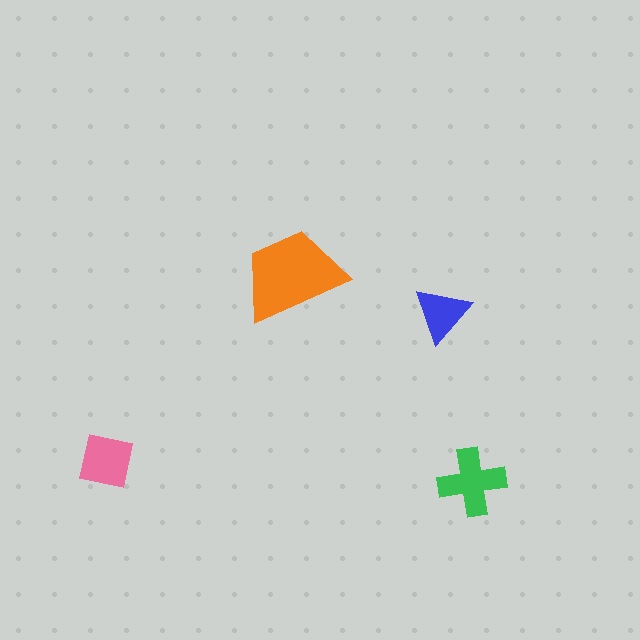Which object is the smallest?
The blue triangle.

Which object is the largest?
The orange trapezoid.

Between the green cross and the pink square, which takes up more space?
The green cross.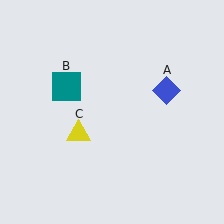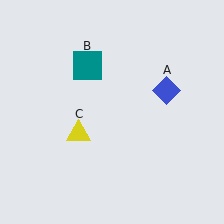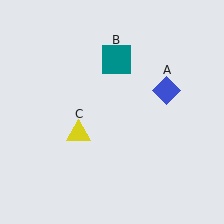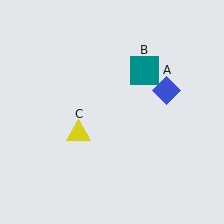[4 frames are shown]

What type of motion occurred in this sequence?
The teal square (object B) rotated clockwise around the center of the scene.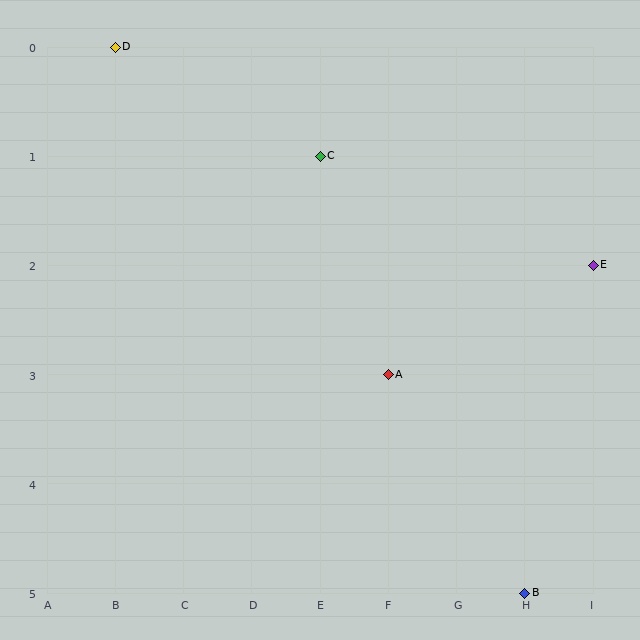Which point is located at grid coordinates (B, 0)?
Point D is at (B, 0).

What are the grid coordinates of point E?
Point E is at grid coordinates (I, 2).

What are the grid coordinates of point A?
Point A is at grid coordinates (F, 3).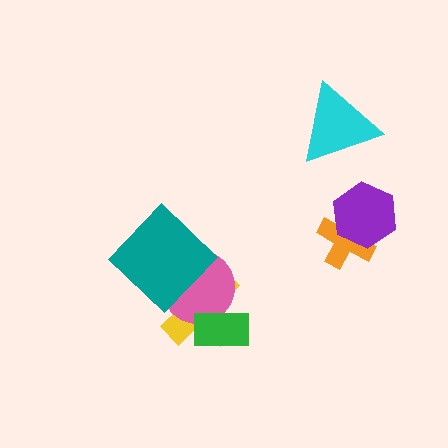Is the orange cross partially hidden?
Yes, it is partially covered by another shape.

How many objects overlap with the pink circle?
3 objects overlap with the pink circle.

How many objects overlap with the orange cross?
1 object overlaps with the orange cross.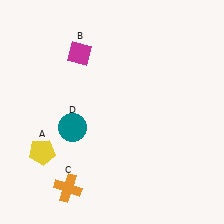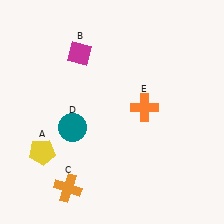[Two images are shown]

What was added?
An orange cross (E) was added in Image 2.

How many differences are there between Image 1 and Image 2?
There is 1 difference between the two images.